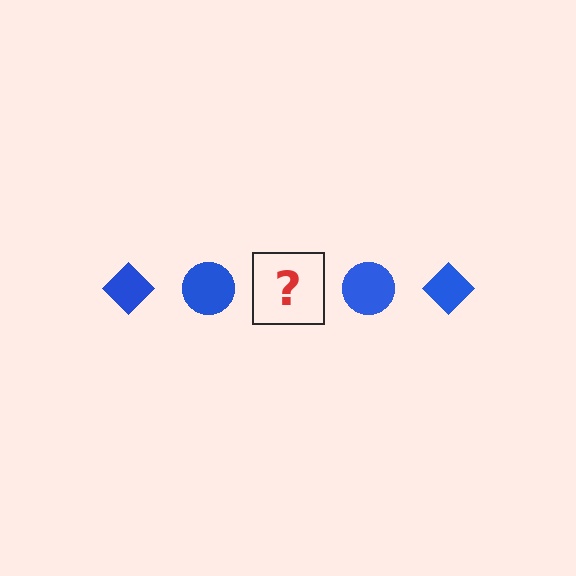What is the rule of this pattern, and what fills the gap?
The rule is that the pattern cycles through diamond, circle shapes in blue. The gap should be filled with a blue diamond.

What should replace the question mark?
The question mark should be replaced with a blue diamond.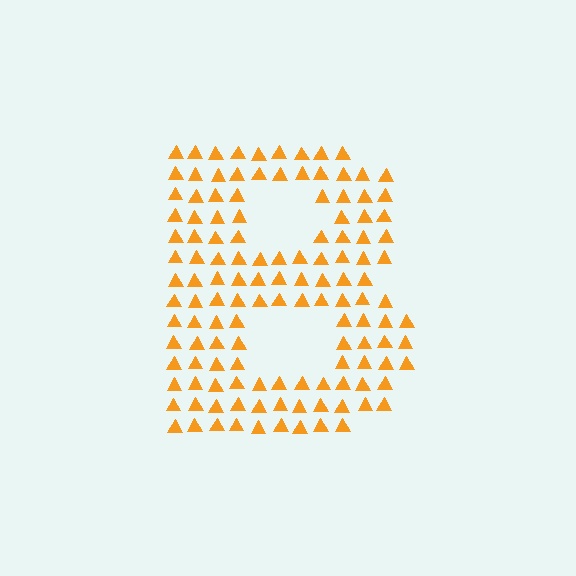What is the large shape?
The large shape is the letter B.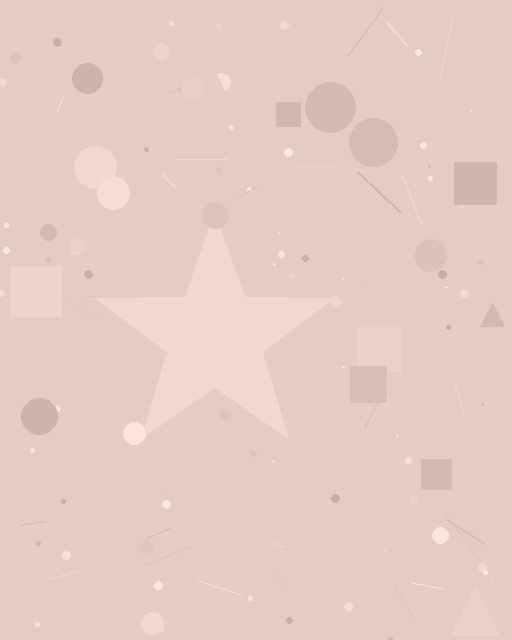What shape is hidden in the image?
A star is hidden in the image.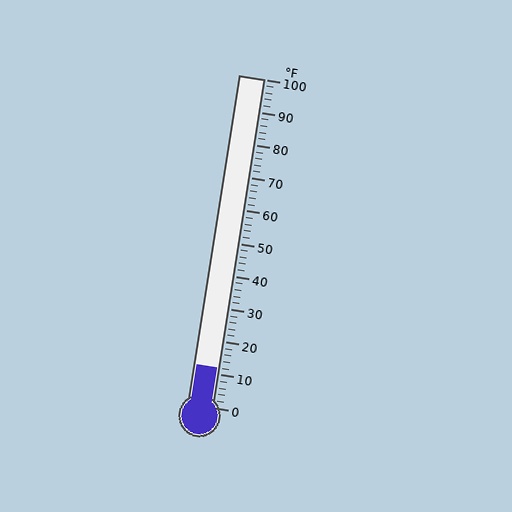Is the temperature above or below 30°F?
The temperature is below 30°F.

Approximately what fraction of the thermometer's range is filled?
The thermometer is filled to approximately 10% of its range.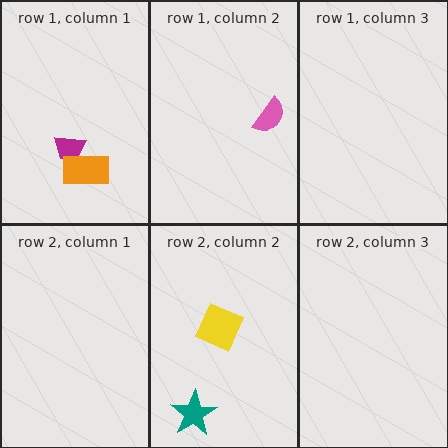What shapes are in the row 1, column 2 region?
The pink semicircle.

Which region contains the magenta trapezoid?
The row 1, column 1 region.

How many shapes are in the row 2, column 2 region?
2.